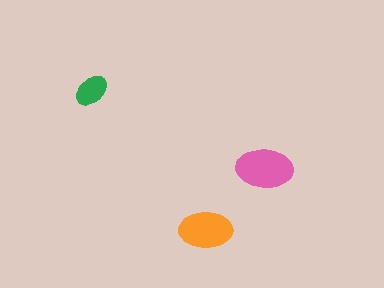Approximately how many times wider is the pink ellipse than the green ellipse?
About 1.5 times wider.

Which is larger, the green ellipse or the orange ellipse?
The orange one.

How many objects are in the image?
There are 3 objects in the image.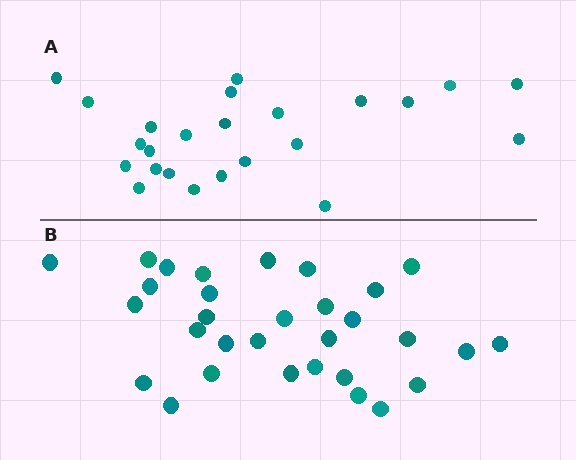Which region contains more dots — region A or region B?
Region B (the bottom region) has more dots.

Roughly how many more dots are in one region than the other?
Region B has roughly 8 or so more dots than region A.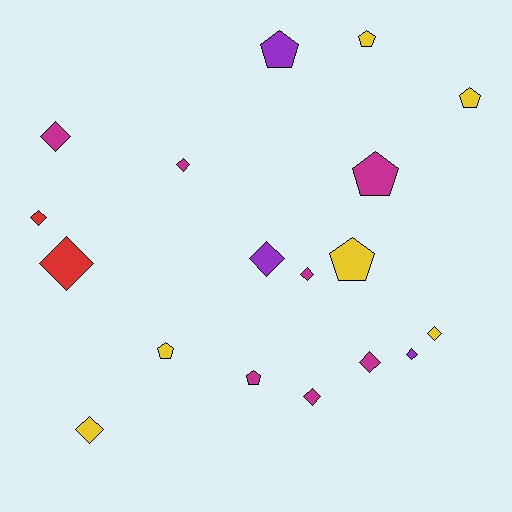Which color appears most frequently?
Magenta, with 7 objects.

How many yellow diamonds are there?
There are 2 yellow diamonds.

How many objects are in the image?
There are 18 objects.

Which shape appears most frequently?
Diamond, with 11 objects.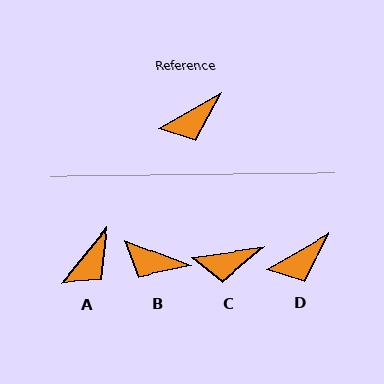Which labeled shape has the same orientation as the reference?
D.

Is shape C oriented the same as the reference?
No, it is off by about 23 degrees.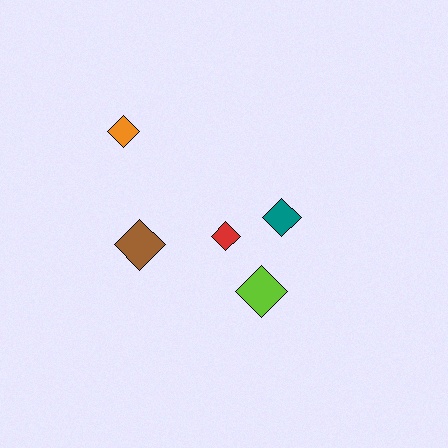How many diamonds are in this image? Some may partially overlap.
There are 5 diamonds.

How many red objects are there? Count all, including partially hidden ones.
There is 1 red object.